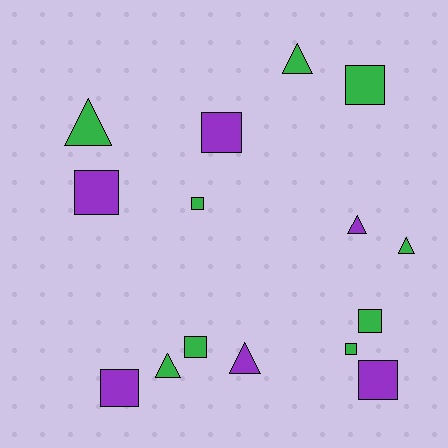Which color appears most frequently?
Green, with 9 objects.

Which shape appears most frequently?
Square, with 9 objects.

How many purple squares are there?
There are 4 purple squares.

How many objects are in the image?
There are 15 objects.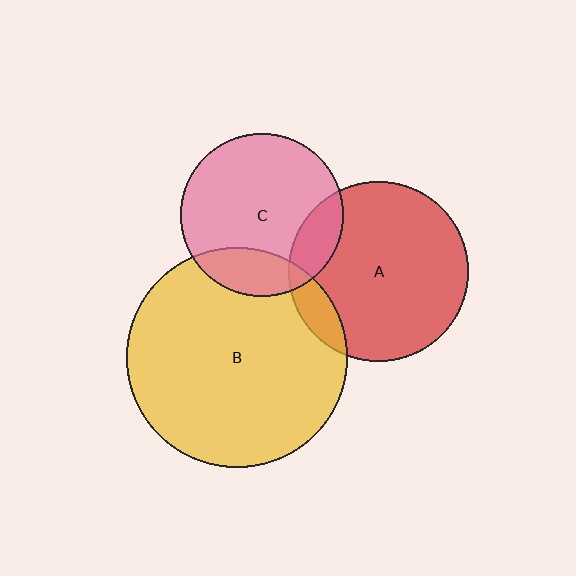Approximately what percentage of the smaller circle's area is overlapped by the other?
Approximately 15%.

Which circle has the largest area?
Circle B (yellow).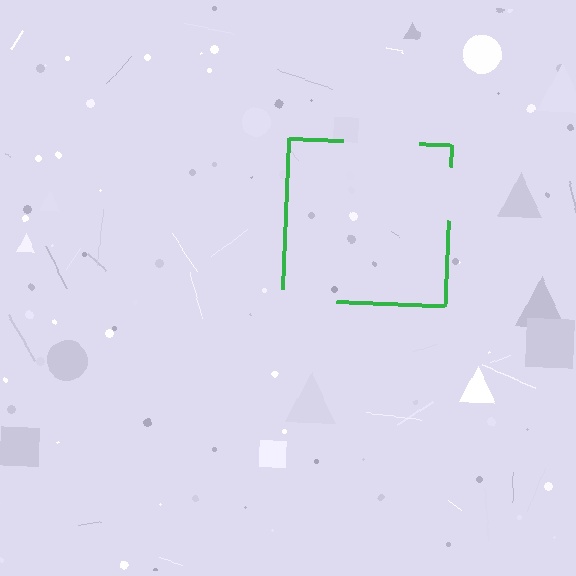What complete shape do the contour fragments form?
The contour fragments form a square.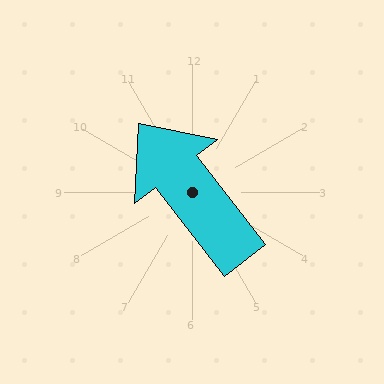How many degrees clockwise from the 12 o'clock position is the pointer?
Approximately 322 degrees.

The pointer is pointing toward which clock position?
Roughly 11 o'clock.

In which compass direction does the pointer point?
Northwest.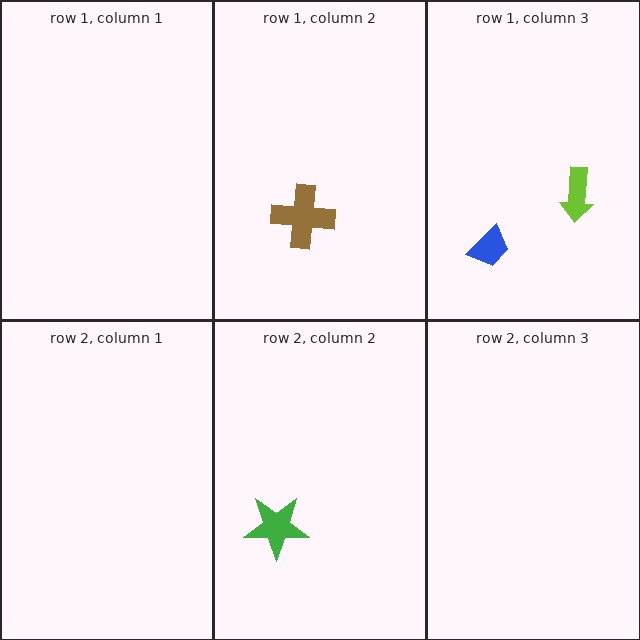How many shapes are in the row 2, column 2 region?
1.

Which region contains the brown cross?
The row 1, column 2 region.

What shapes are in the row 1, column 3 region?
The lime arrow, the blue trapezoid.